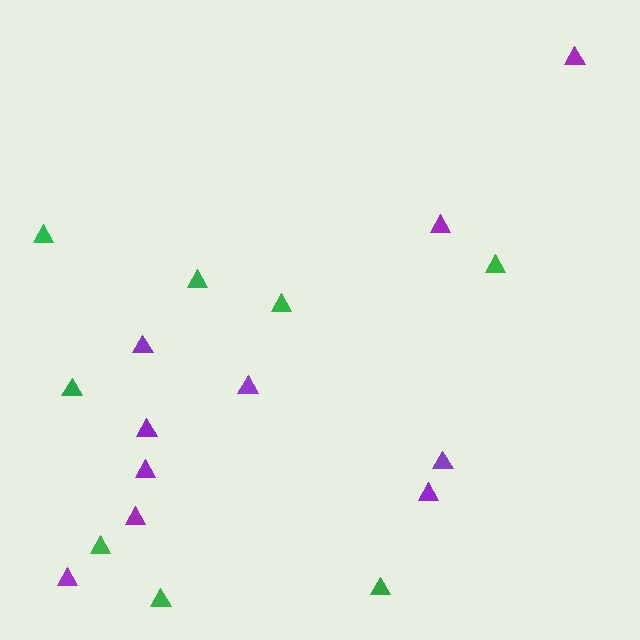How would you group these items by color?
There are 2 groups: one group of purple triangles (10) and one group of green triangles (8).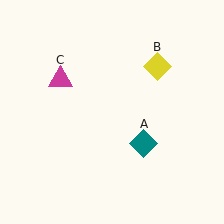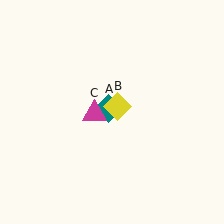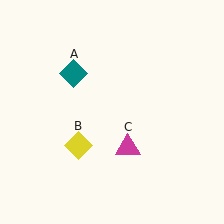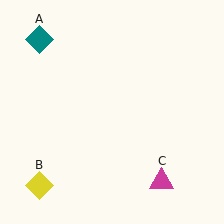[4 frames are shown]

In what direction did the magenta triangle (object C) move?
The magenta triangle (object C) moved down and to the right.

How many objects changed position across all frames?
3 objects changed position: teal diamond (object A), yellow diamond (object B), magenta triangle (object C).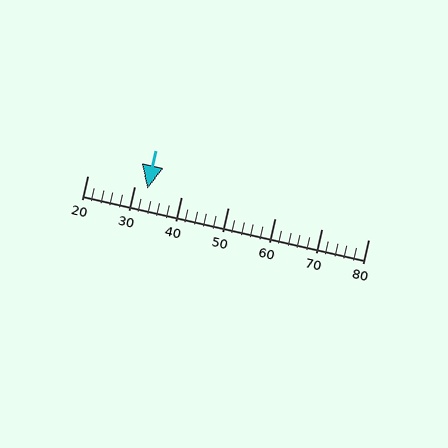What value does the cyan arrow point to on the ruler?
The cyan arrow points to approximately 33.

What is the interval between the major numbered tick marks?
The major tick marks are spaced 10 units apart.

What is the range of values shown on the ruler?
The ruler shows values from 20 to 80.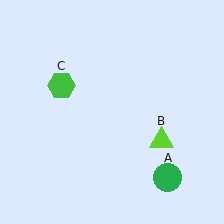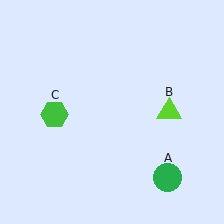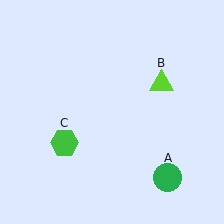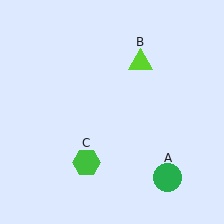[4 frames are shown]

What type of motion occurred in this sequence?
The lime triangle (object B), green hexagon (object C) rotated counterclockwise around the center of the scene.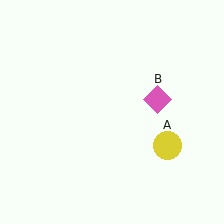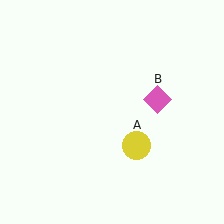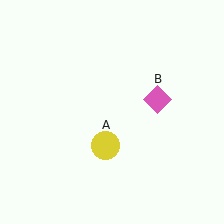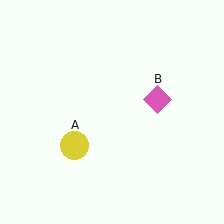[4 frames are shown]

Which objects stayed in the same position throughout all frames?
Pink diamond (object B) remained stationary.